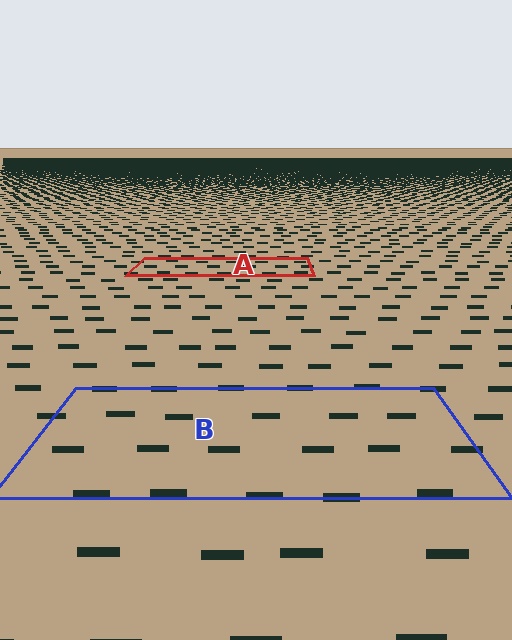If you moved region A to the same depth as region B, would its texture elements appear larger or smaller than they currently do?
They would appear larger. At a closer depth, the same texture elements are projected at a bigger on-screen size.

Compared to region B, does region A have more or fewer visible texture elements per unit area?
Region A has more texture elements per unit area — they are packed more densely because it is farther away.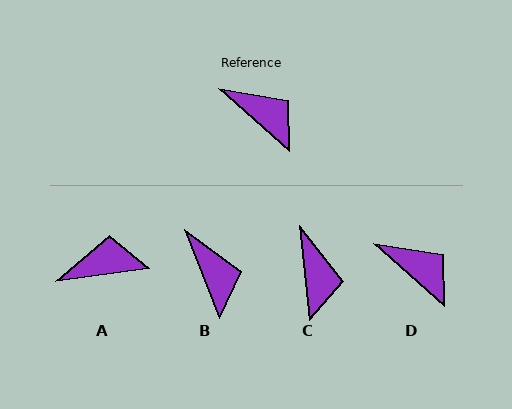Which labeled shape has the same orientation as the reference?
D.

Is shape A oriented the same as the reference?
No, it is off by about 50 degrees.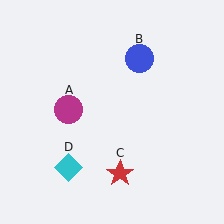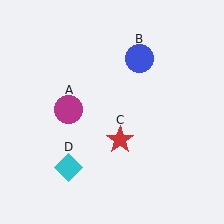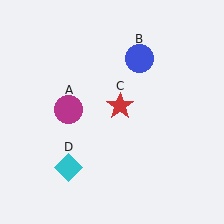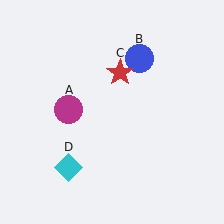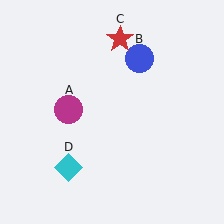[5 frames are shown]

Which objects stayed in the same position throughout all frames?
Magenta circle (object A) and blue circle (object B) and cyan diamond (object D) remained stationary.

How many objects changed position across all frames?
1 object changed position: red star (object C).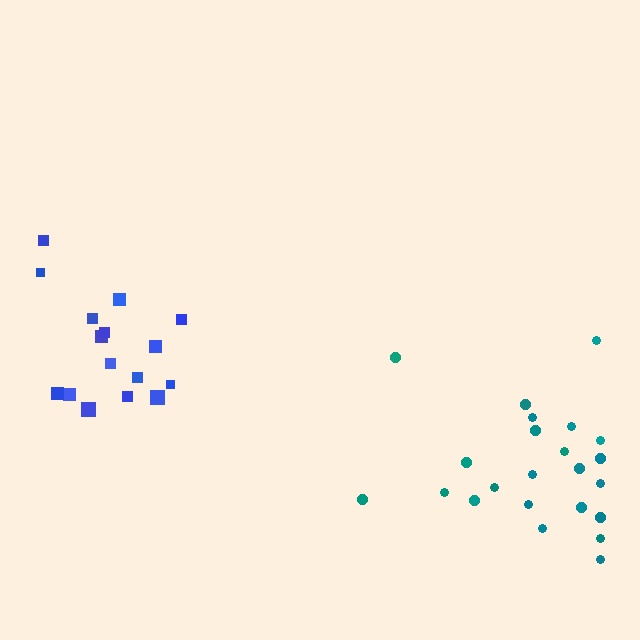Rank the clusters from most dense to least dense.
blue, teal.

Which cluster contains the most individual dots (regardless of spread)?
Teal (23).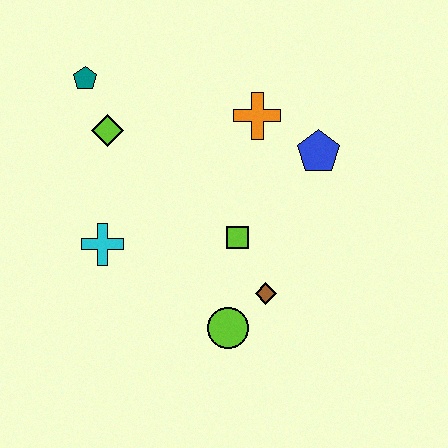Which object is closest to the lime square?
The brown diamond is closest to the lime square.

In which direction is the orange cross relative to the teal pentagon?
The orange cross is to the right of the teal pentagon.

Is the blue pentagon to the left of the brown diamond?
No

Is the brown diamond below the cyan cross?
Yes